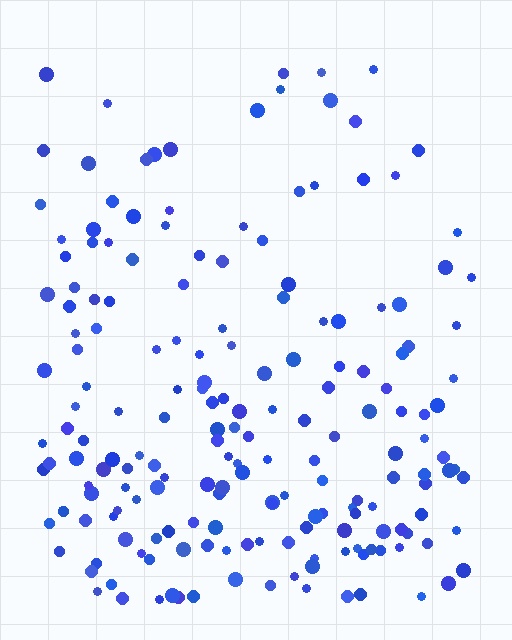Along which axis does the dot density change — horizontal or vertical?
Vertical.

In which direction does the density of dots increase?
From top to bottom, with the bottom side densest.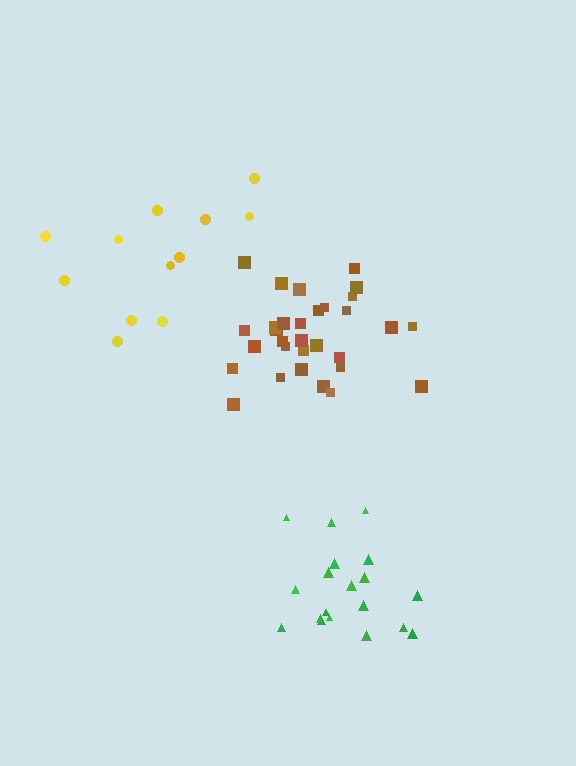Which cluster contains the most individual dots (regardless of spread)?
Brown (31).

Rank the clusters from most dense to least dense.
brown, green, yellow.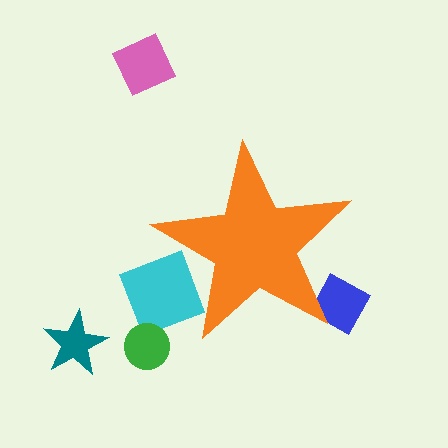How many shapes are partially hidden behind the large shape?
2 shapes are partially hidden.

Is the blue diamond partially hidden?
Yes, the blue diamond is partially hidden behind the orange star.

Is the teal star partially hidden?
No, the teal star is fully visible.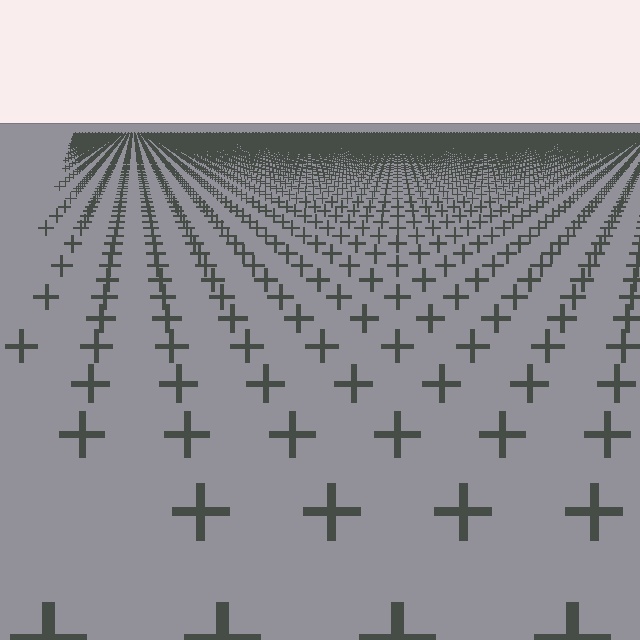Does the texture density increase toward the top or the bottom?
Density increases toward the top.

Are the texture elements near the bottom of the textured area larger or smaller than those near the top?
Larger. Near the bottom, elements are closer to the viewer and appear at a bigger on-screen size.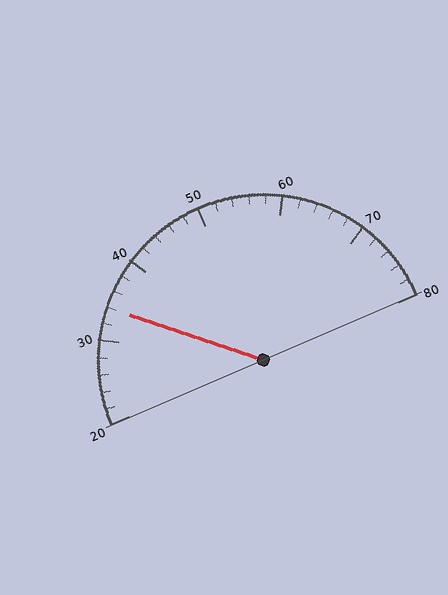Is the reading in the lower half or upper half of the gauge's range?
The reading is in the lower half of the range (20 to 80).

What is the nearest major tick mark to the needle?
The nearest major tick mark is 30.